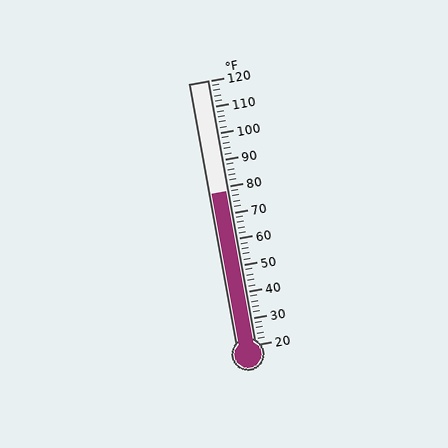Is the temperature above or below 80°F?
The temperature is below 80°F.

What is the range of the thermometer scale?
The thermometer scale ranges from 20°F to 120°F.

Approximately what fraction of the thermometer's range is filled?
The thermometer is filled to approximately 60% of its range.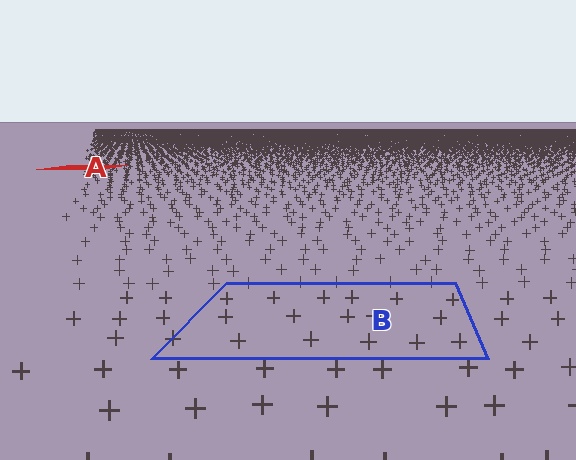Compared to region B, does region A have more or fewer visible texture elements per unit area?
Region A has more texture elements per unit area — they are packed more densely because it is farther away.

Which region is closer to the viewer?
Region B is closer. The texture elements there are larger and more spread out.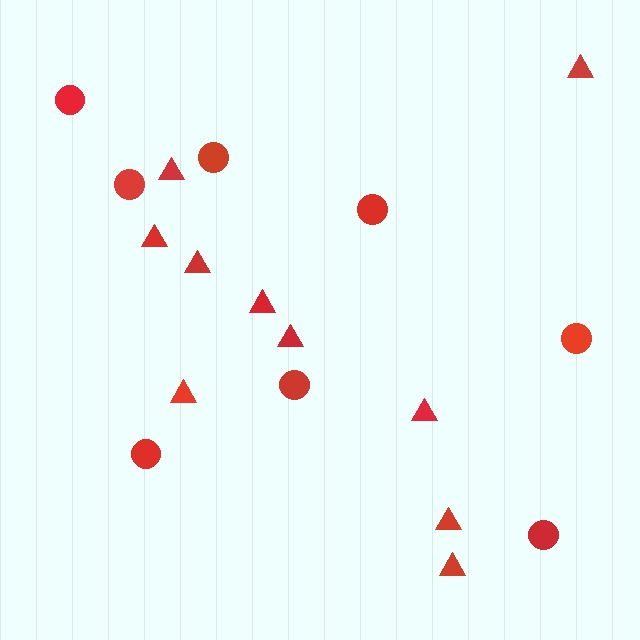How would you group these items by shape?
There are 2 groups: one group of triangles (10) and one group of circles (8).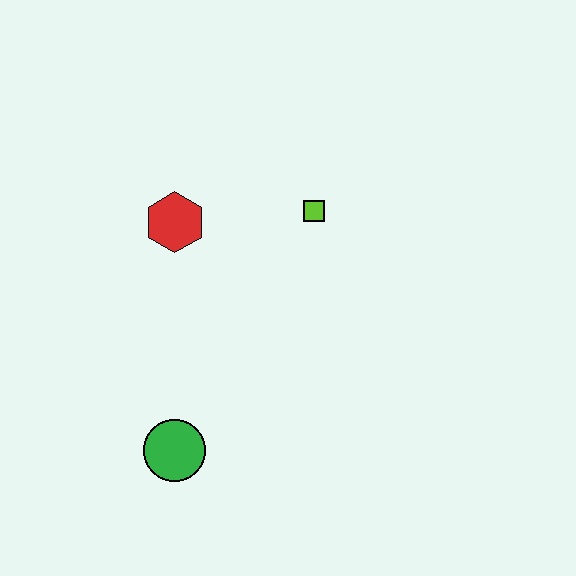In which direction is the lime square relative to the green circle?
The lime square is above the green circle.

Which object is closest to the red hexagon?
The lime square is closest to the red hexagon.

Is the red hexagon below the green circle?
No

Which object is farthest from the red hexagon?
The green circle is farthest from the red hexagon.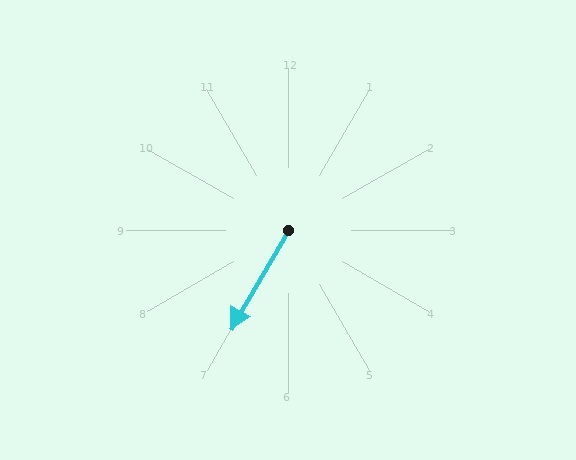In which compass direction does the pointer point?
Southwest.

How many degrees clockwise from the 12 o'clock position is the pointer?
Approximately 210 degrees.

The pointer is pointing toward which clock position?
Roughly 7 o'clock.